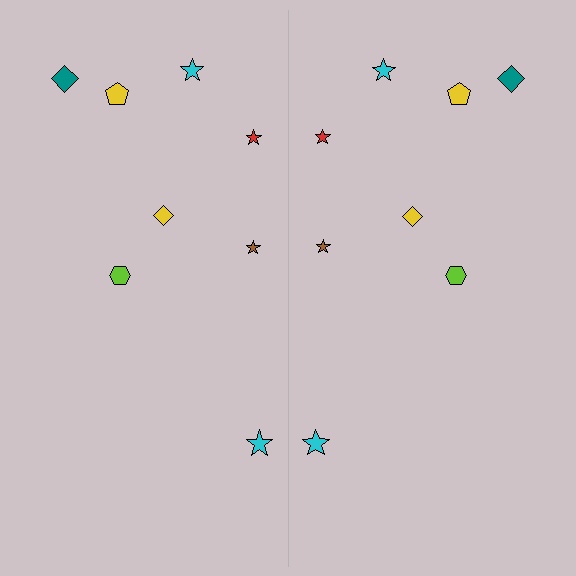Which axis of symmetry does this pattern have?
The pattern has a vertical axis of symmetry running through the center of the image.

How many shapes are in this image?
There are 16 shapes in this image.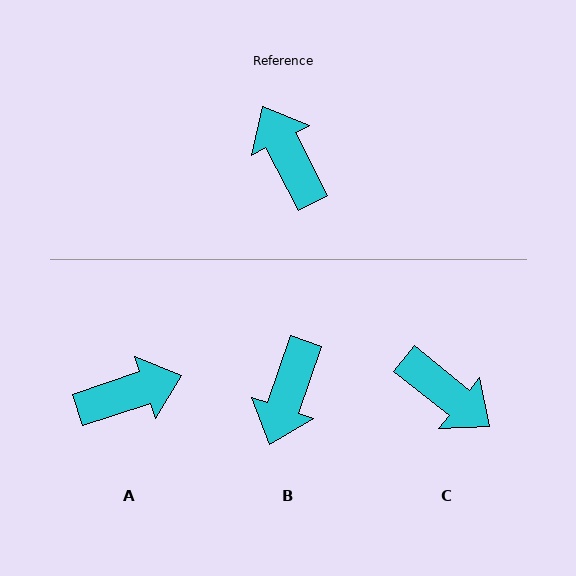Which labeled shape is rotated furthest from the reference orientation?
C, about 156 degrees away.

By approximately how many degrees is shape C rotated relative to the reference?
Approximately 156 degrees clockwise.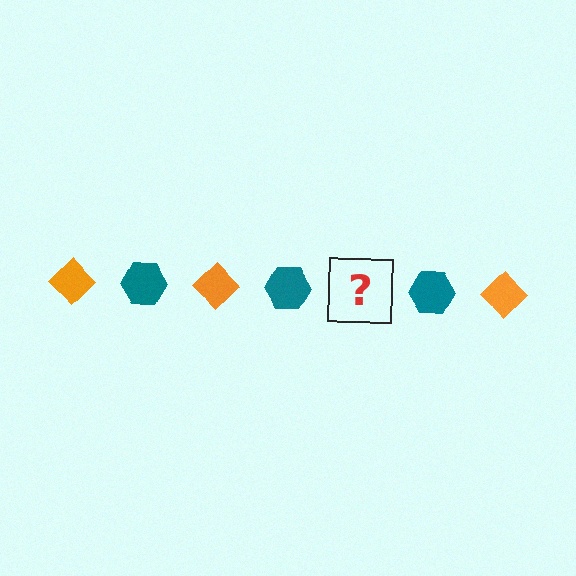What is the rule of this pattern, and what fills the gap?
The rule is that the pattern alternates between orange diamond and teal hexagon. The gap should be filled with an orange diamond.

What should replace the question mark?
The question mark should be replaced with an orange diamond.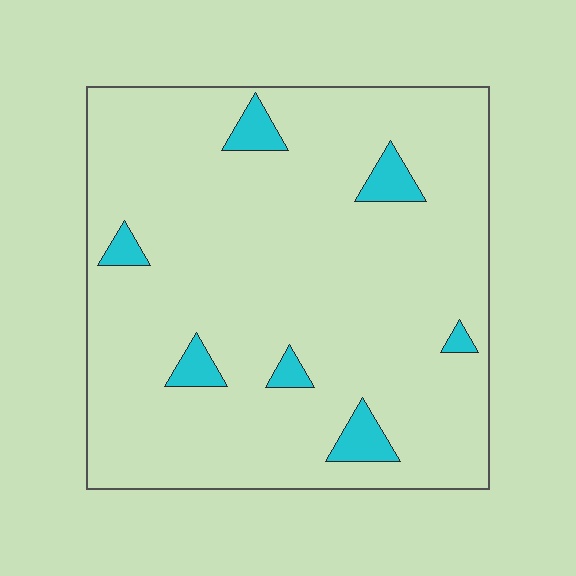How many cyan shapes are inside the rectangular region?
7.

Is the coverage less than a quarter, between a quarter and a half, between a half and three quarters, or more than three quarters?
Less than a quarter.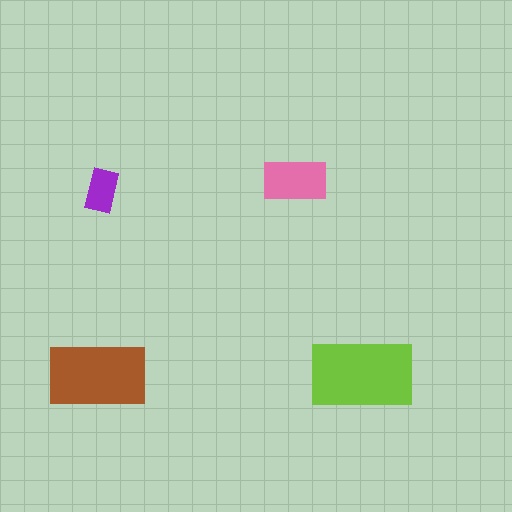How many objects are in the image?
There are 4 objects in the image.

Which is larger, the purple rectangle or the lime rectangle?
The lime one.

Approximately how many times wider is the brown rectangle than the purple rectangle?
About 2.5 times wider.